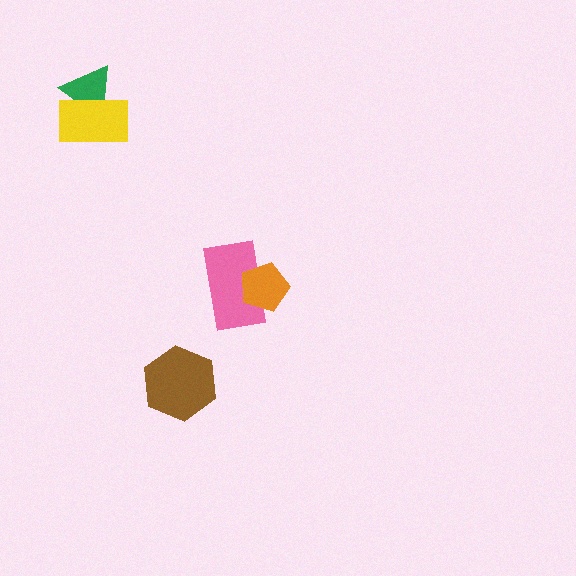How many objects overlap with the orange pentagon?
1 object overlaps with the orange pentagon.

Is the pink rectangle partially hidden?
Yes, it is partially covered by another shape.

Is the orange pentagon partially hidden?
No, no other shape covers it.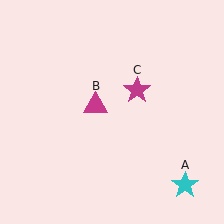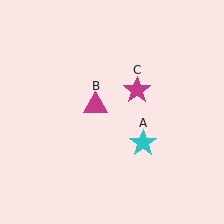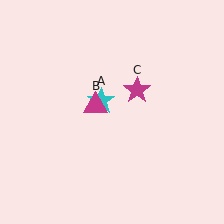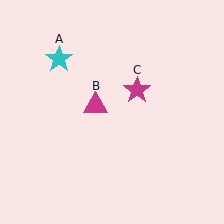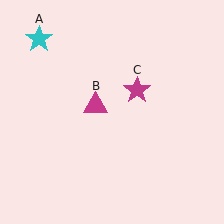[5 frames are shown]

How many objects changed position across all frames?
1 object changed position: cyan star (object A).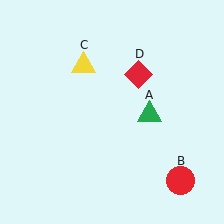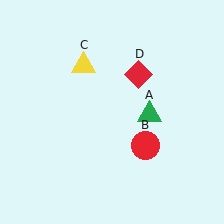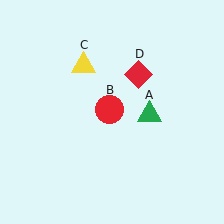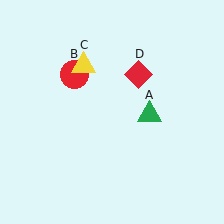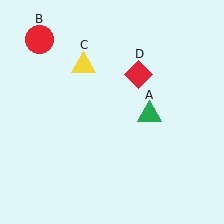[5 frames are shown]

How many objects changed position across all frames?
1 object changed position: red circle (object B).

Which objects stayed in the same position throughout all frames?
Green triangle (object A) and yellow triangle (object C) and red diamond (object D) remained stationary.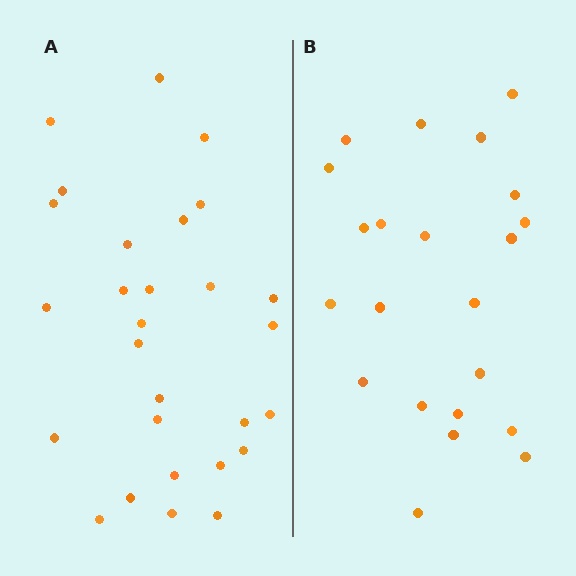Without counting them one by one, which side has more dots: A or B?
Region A (the left region) has more dots.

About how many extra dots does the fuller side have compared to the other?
Region A has about 6 more dots than region B.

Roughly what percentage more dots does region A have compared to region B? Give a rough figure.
About 25% more.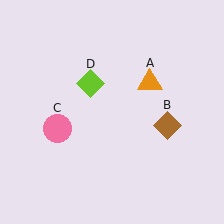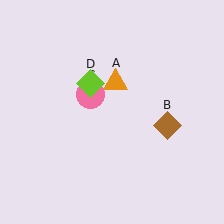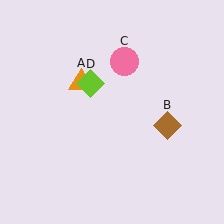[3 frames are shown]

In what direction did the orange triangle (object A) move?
The orange triangle (object A) moved left.